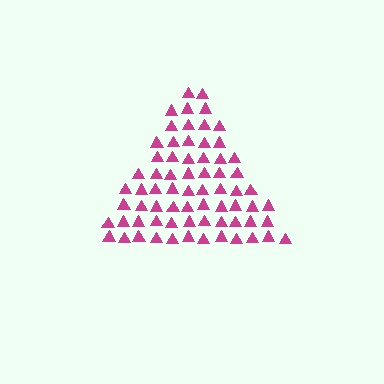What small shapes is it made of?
It is made of small triangles.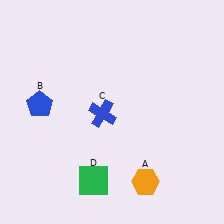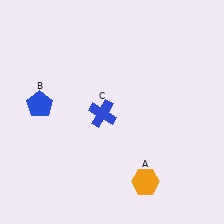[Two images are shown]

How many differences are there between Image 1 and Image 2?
There is 1 difference between the two images.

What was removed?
The green square (D) was removed in Image 2.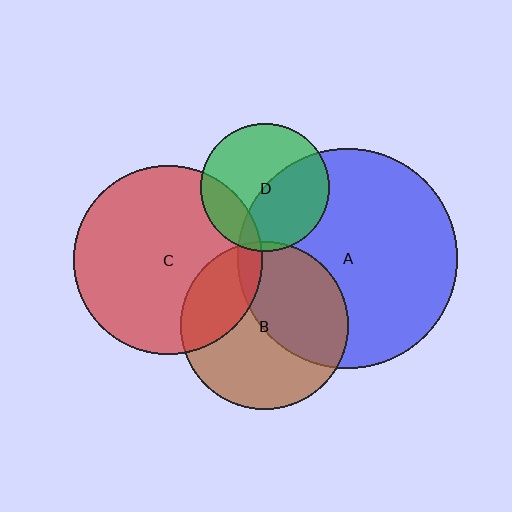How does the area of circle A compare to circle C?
Approximately 1.4 times.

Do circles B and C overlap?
Yes.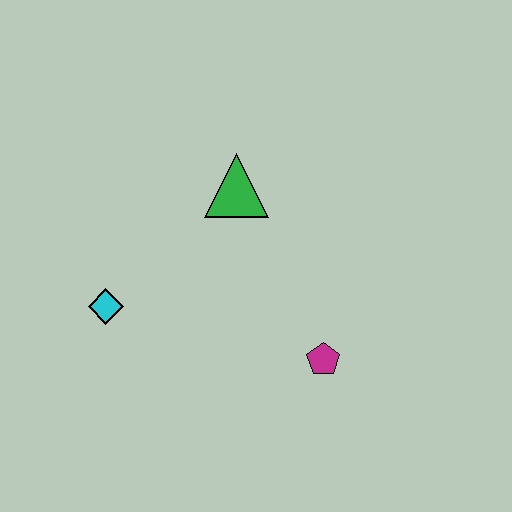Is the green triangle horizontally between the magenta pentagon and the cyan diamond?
Yes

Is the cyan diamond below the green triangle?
Yes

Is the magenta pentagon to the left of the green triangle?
No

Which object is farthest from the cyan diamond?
The magenta pentagon is farthest from the cyan diamond.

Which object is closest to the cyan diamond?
The green triangle is closest to the cyan diamond.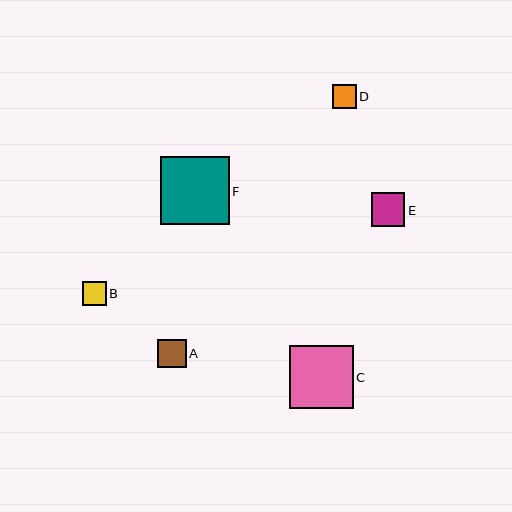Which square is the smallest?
Square B is the smallest with a size of approximately 23 pixels.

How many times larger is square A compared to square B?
Square A is approximately 1.2 times the size of square B.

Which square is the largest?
Square F is the largest with a size of approximately 68 pixels.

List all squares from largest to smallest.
From largest to smallest: F, C, E, A, D, B.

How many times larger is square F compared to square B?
Square F is approximately 2.9 times the size of square B.